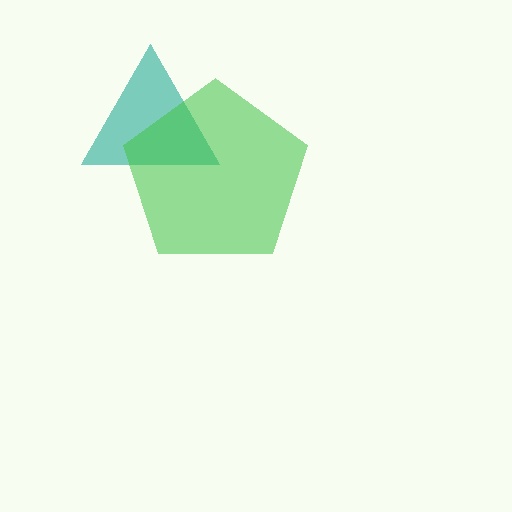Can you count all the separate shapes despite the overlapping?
Yes, there are 2 separate shapes.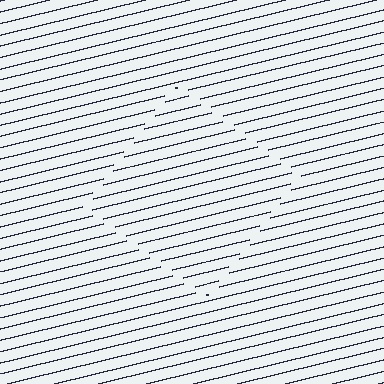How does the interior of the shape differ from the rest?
The interior of the shape contains the same grating, shifted by half a period — the contour is defined by the phase discontinuity where line-ends from the inner and outer gratings abut.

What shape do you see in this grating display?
An illusory square. The interior of the shape contains the same grating, shifted by half a period — the contour is defined by the phase discontinuity where line-ends from the inner and outer gratings abut.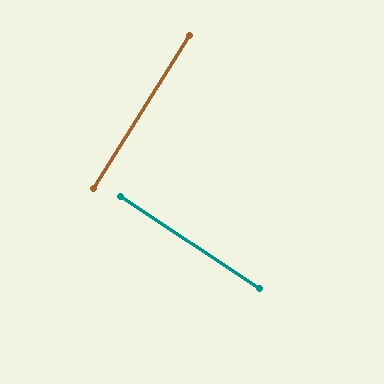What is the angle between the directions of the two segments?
Approximately 89 degrees.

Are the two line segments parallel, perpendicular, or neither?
Perpendicular — they meet at approximately 89°.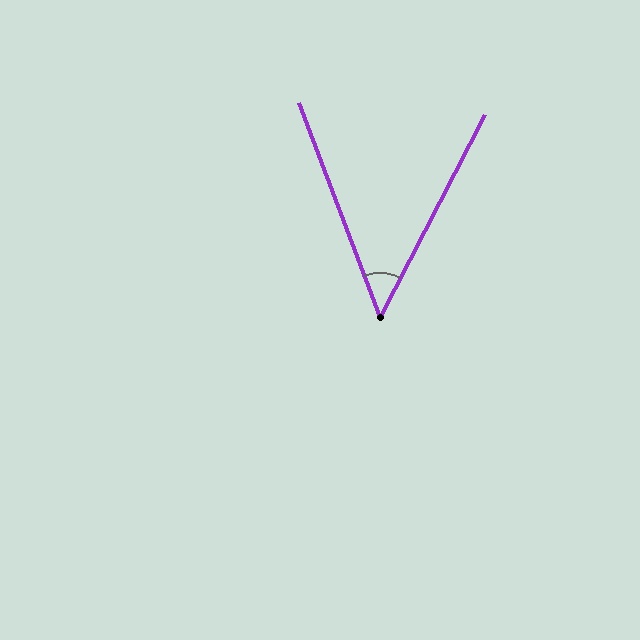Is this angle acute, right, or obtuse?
It is acute.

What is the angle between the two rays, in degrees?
Approximately 48 degrees.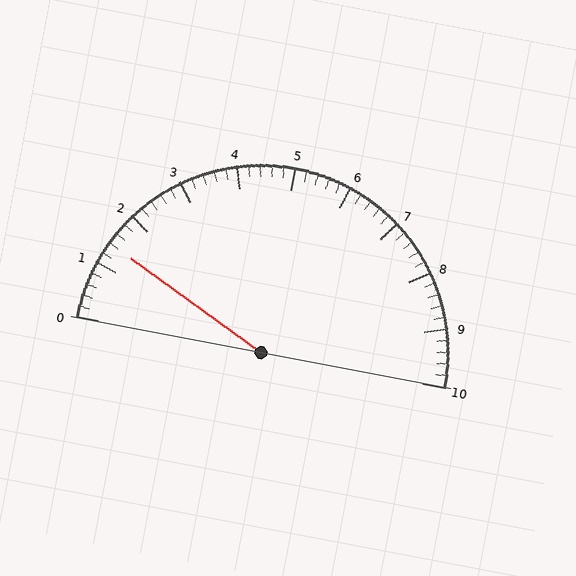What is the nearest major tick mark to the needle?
The nearest major tick mark is 1.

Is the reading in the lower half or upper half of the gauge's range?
The reading is in the lower half of the range (0 to 10).